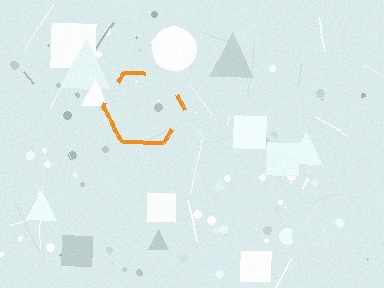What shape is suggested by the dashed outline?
The dashed outline suggests a hexagon.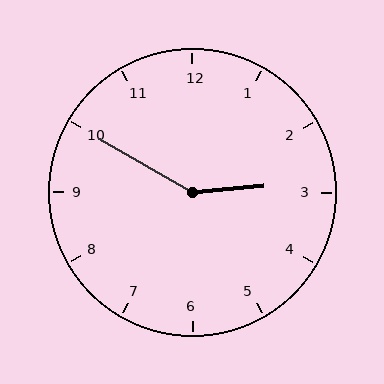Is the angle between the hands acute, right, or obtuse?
It is obtuse.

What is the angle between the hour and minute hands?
Approximately 145 degrees.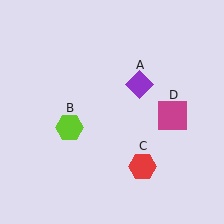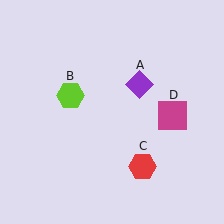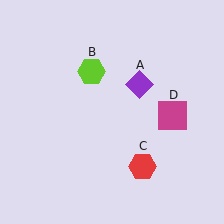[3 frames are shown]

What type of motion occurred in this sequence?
The lime hexagon (object B) rotated clockwise around the center of the scene.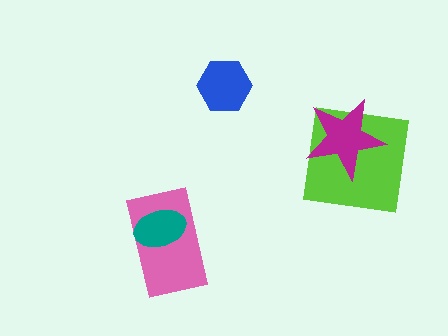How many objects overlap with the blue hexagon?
0 objects overlap with the blue hexagon.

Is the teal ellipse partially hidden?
No, no other shape covers it.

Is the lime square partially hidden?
Yes, it is partially covered by another shape.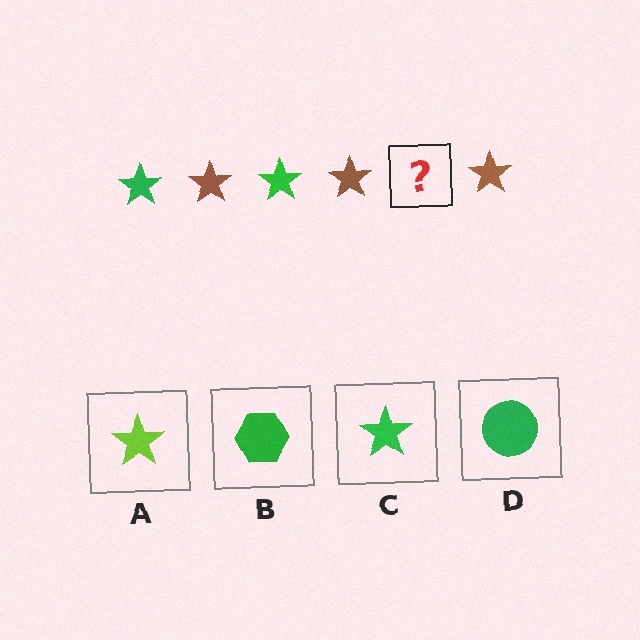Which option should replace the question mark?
Option C.